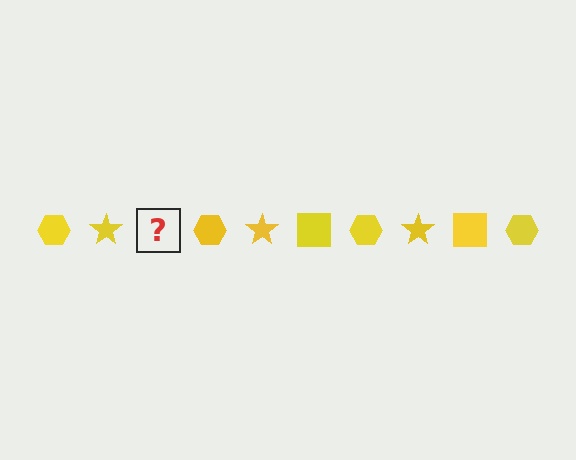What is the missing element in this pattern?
The missing element is a yellow square.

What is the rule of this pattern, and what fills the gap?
The rule is that the pattern cycles through hexagon, star, square shapes in yellow. The gap should be filled with a yellow square.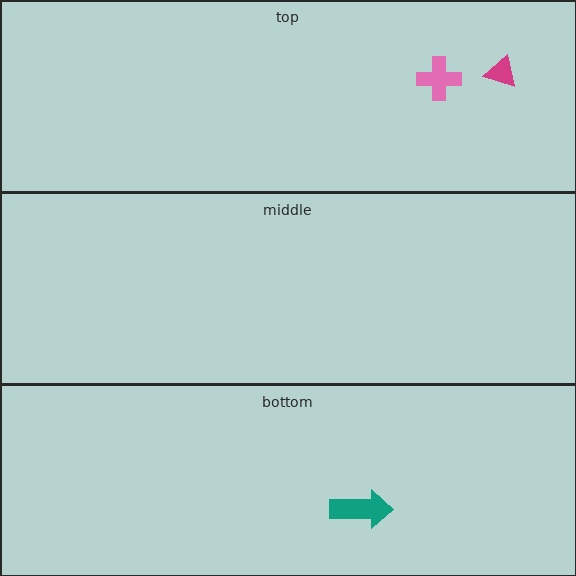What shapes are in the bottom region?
The teal arrow.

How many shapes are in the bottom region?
1.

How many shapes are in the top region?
2.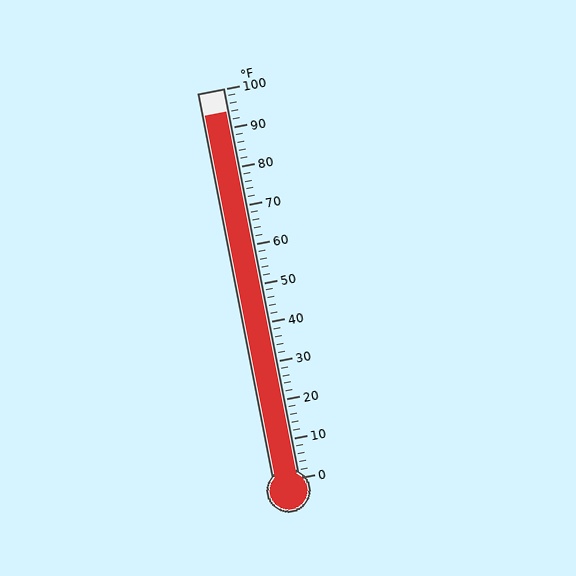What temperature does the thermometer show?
The thermometer shows approximately 94°F.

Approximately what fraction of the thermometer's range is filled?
The thermometer is filled to approximately 95% of its range.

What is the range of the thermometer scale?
The thermometer scale ranges from 0°F to 100°F.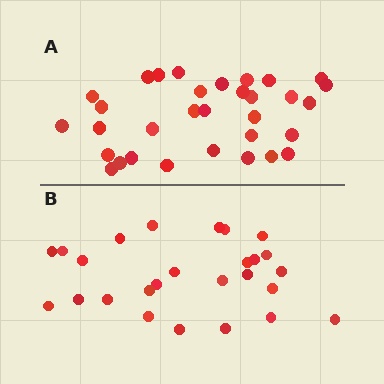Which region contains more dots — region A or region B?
Region A (the top region) has more dots.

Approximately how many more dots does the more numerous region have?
Region A has about 6 more dots than region B.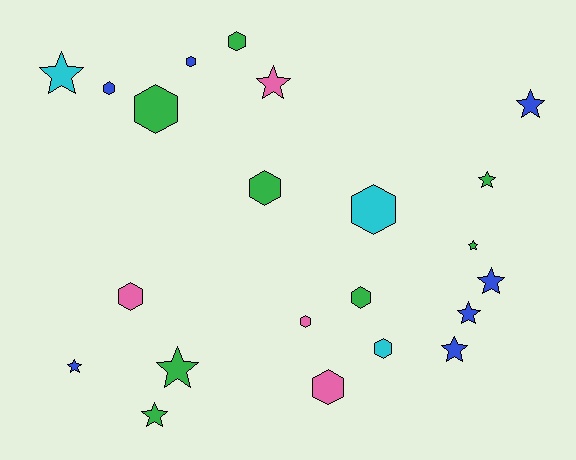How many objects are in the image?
There are 22 objects.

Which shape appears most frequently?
Hexagon, with 11 objects.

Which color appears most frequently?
Green, with 8 objects.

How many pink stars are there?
There is 1 pink star.